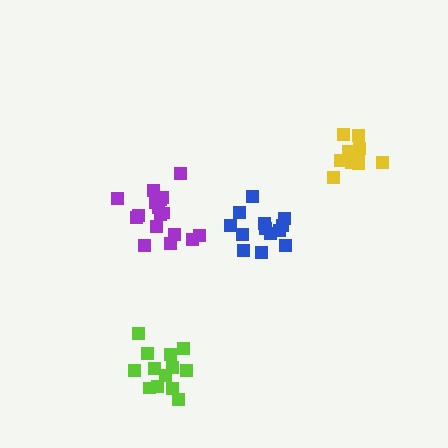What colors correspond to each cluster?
The clusters are colored: purple, blue, yellow, lime.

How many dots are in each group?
Group 1: 17 dots, Group 2: 13 dots, Group 3: 11 dots, Group 4: 13 dots (54 total).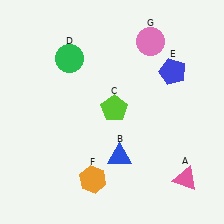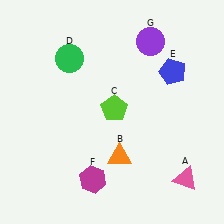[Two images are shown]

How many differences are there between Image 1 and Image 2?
There are 3 differences between the two images.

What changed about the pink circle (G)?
In Image 1, G is pink. In Image 2, it changed to purple.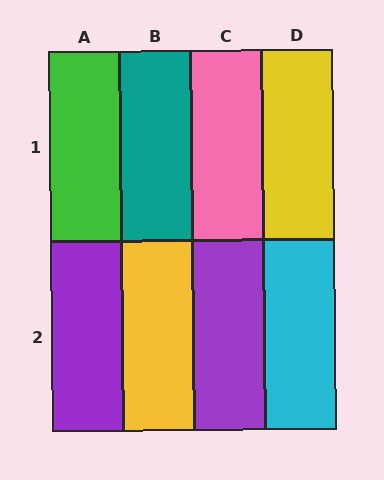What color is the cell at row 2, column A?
Purple.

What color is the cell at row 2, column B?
Yellow.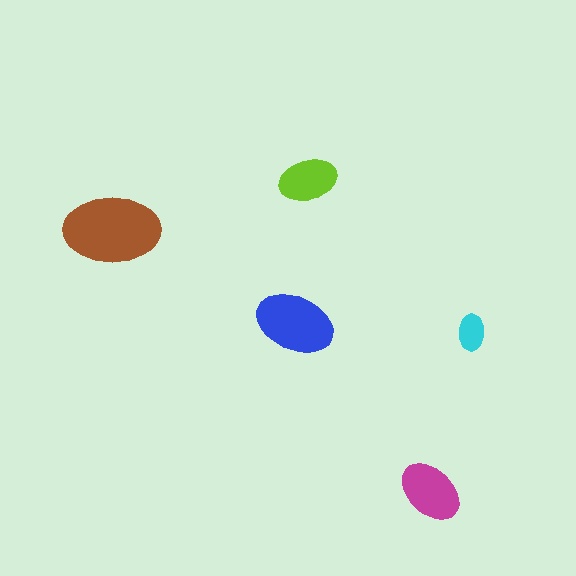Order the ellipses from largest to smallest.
the brown one, the blue one, the magenta one, the lime one, the cyan one.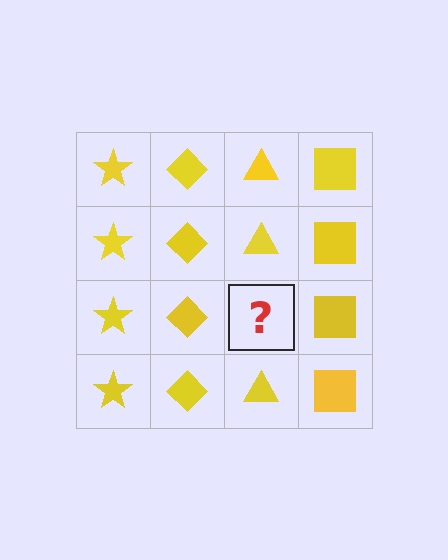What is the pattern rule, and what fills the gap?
The rule is that each column has a consistent shape. The gap should be filled with a yellow triangle.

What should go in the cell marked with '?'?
The missing cell should contain a yellow triangle.